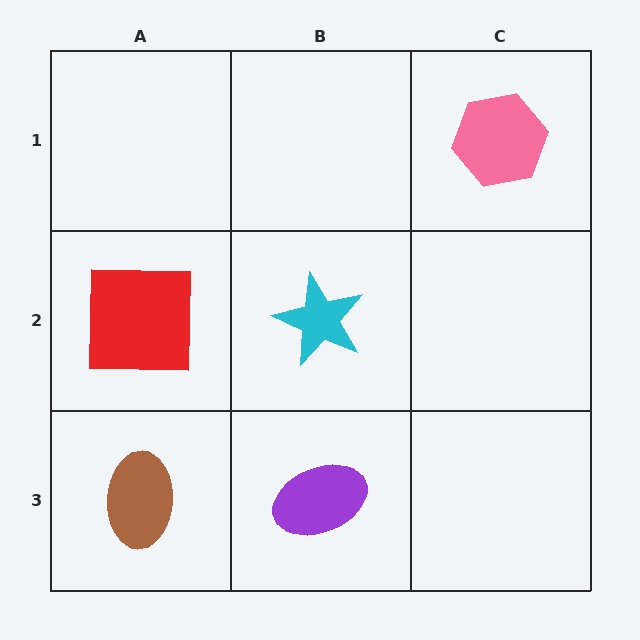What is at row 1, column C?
A pink hexagon.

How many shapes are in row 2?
2 shapes.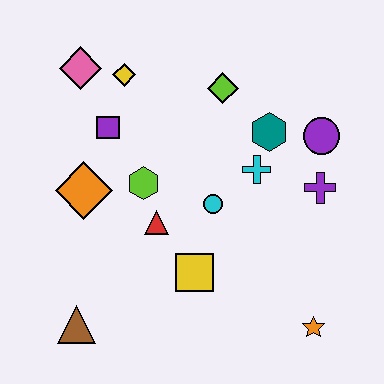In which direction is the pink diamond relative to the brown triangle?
The pink diamond is above the brown triangle.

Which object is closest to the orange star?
The yellow square is closest to the orange star.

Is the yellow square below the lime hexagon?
Yes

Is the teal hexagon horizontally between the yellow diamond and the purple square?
No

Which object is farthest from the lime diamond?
The brown triangle is farthest from the lime diamond.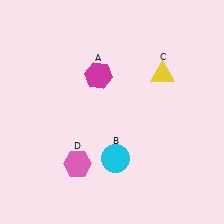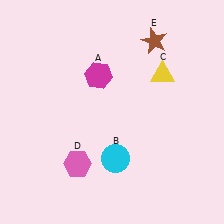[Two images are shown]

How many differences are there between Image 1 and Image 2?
There is 1 difference between the two images.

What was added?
A brown star (E) was added in Image 2.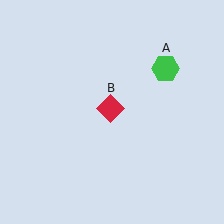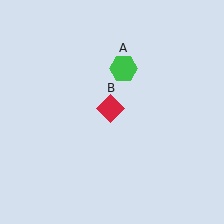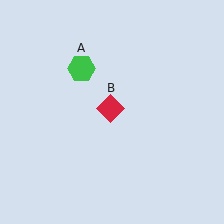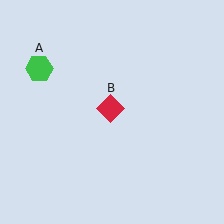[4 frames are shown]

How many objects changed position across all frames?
1 object changed position: green hexagon (object A).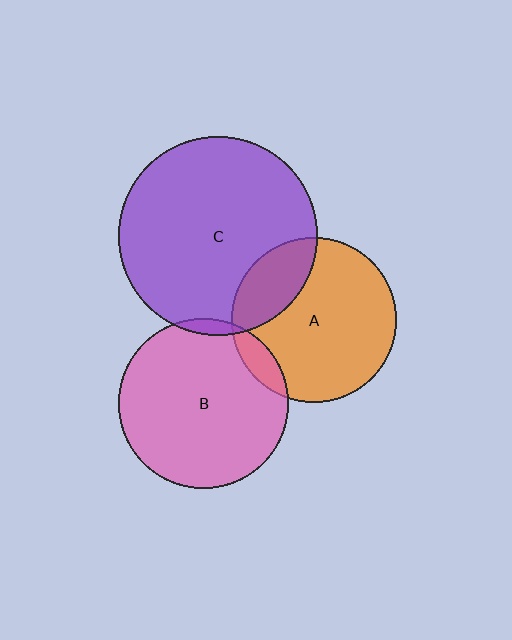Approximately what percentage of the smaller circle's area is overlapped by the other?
Approximately 25%.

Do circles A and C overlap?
Yes.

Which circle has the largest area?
Circle C (purple).